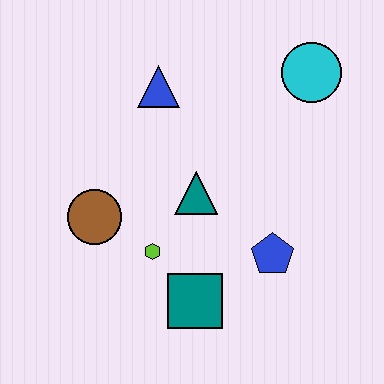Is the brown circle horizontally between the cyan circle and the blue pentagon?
No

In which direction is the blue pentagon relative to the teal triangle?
The blue pentagon is to the right of the teal triangle.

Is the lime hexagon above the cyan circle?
No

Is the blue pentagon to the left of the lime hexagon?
No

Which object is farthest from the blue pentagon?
The blue triangle is farthest from the blue pentagon.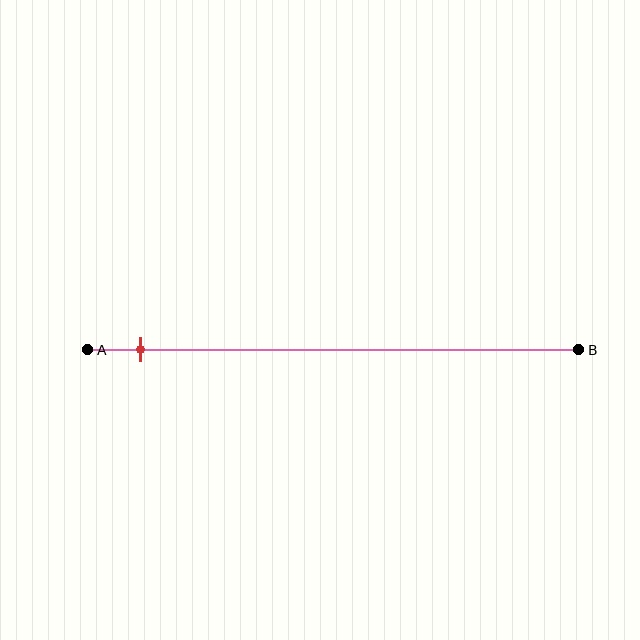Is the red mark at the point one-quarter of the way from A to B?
No, the mark is at about 10% from A, not at the 25% one-quarter point.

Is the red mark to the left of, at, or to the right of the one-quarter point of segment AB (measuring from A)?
The red mark is to the left of the one-quarter point of segment AB.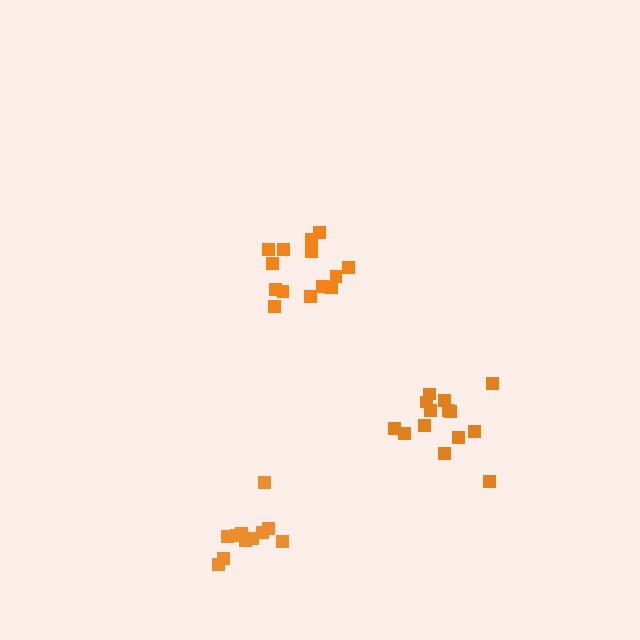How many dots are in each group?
Group 1: 11 dots, Group 2: 14 dots, Group 3: 14 dots (39 total).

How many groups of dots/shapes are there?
There are 3 groups.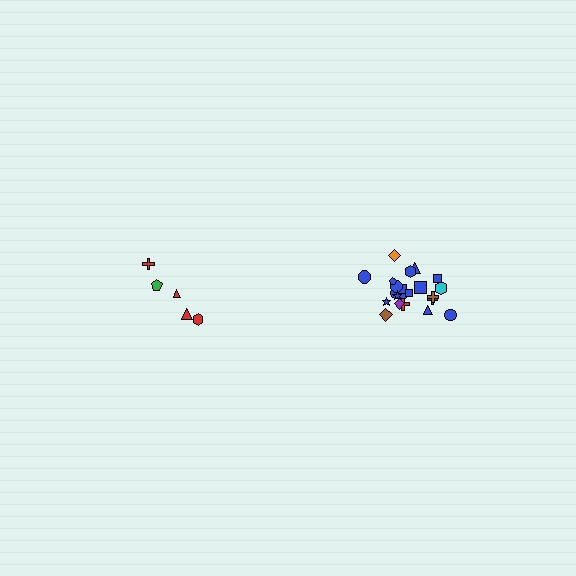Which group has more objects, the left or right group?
The right group.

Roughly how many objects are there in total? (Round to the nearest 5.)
Roughly 25 objects in total.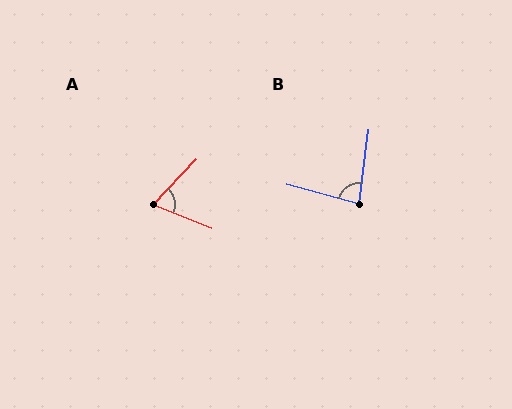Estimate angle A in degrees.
Approximately 68 degrees.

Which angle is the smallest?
A, at approximately 68 degrees.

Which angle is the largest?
B, at approximately 82 degrees.